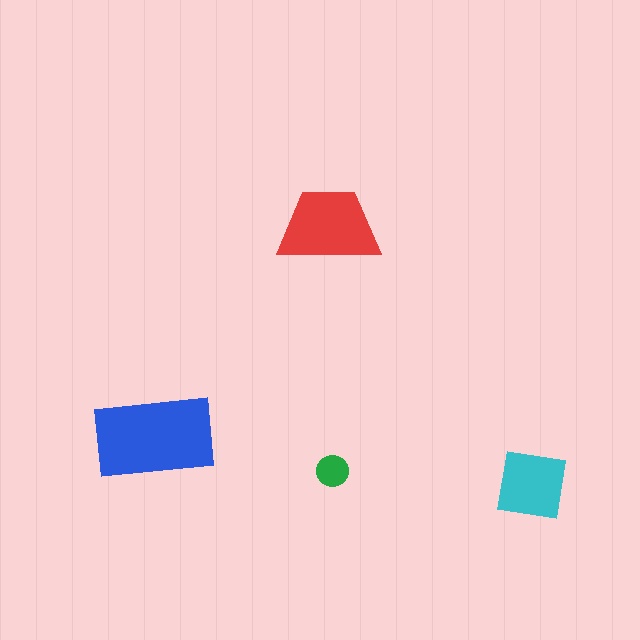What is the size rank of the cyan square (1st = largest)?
3rd.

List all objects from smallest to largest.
The green circle, the cyan square, the red trapezoid, the blue rectangle.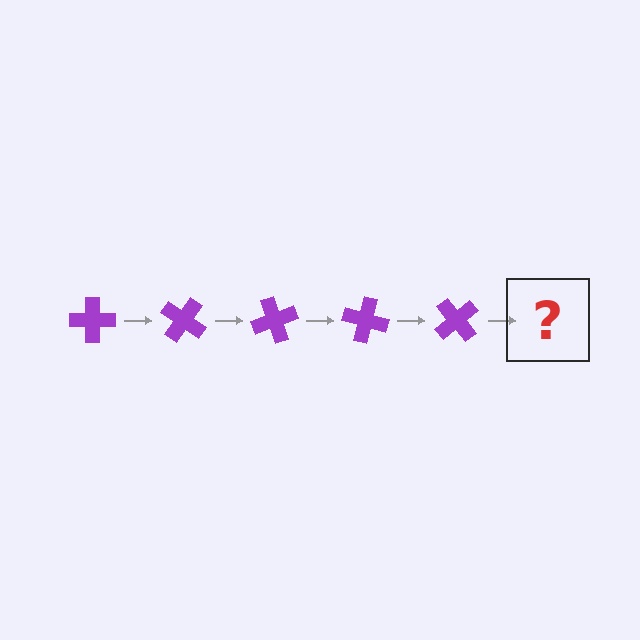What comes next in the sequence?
The next element should be a purple cross rotated 175 degrees.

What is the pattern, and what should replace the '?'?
The pattern is that the cross rotates 35 degrees each step. The '?' should be a purple cross rotated 175 degrees.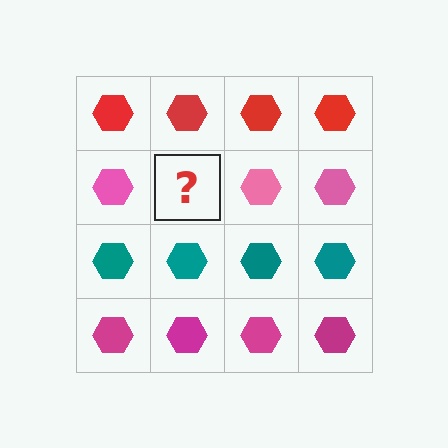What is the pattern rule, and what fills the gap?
The rule is that each row has a consistent color. The gap should be filled with a pink hexagon.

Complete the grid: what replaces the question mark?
The question mark should be replaced with a pink hexagon.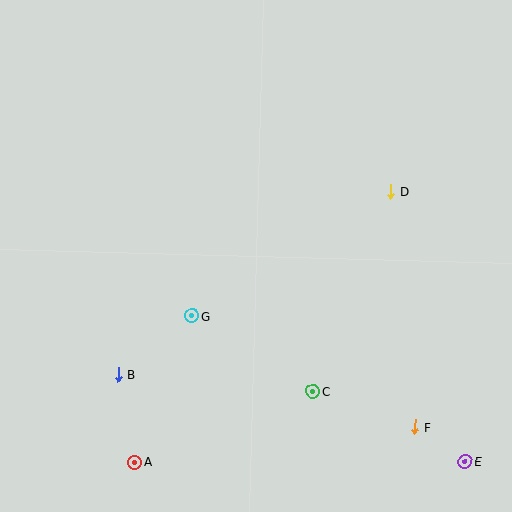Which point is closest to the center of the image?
Point G at (192, 316) is closest to the center.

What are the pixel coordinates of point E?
Point E is at (465, 461).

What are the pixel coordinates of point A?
Point A is at (135, 462).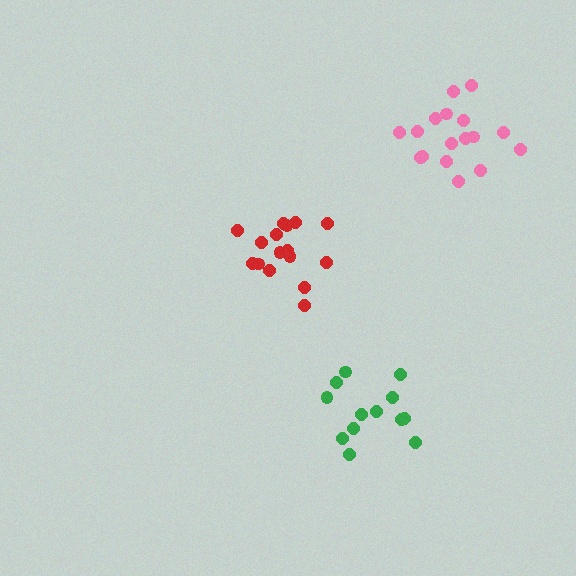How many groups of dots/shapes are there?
There are 3 groups.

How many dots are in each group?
Group 1: 17 dots, Group 2: 13 dots, Group 3: 16 dots (46 total).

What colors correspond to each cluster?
The clusters are colored: pink, green, red.